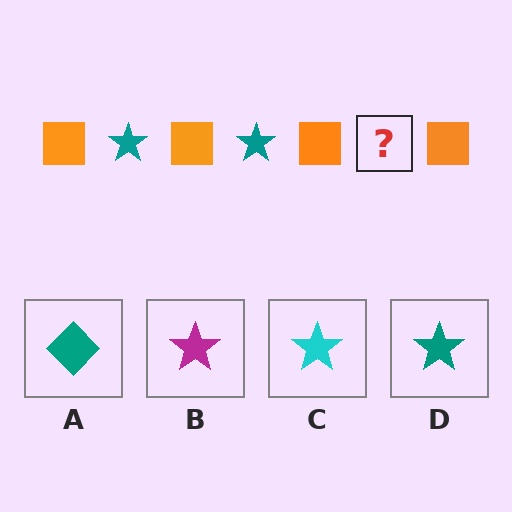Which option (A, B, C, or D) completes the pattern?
D.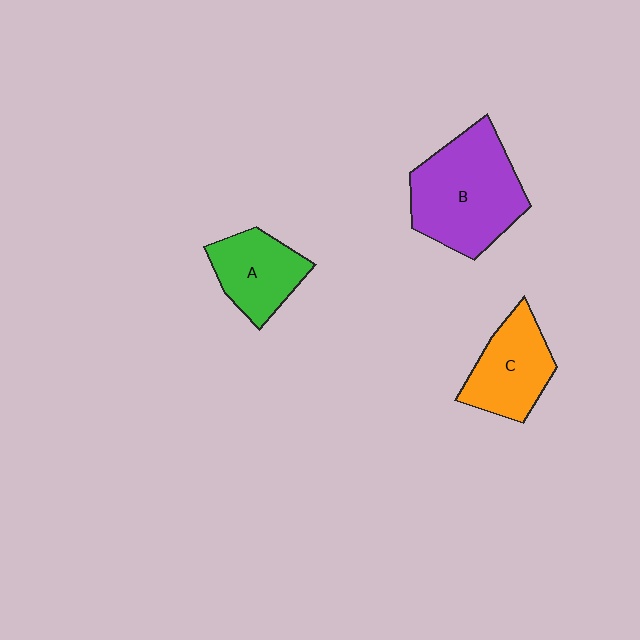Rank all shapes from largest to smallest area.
From largest to smallest: B (purple), C (orange), A (green).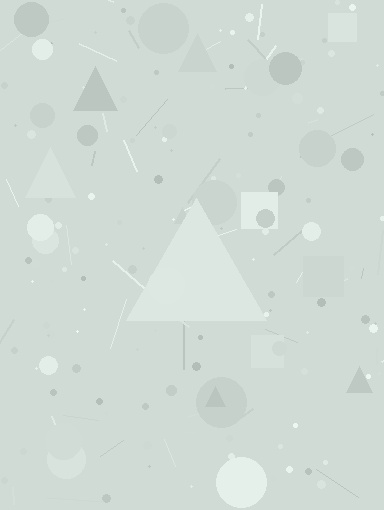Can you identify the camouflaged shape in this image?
The camouflaged shape is a triangle.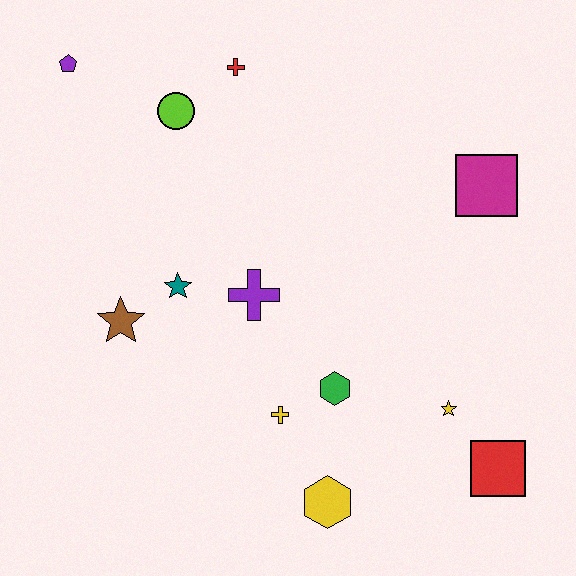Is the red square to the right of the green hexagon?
Yes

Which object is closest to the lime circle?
The red cross is closest to the lime circle.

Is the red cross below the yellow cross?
No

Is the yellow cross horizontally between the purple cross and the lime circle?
No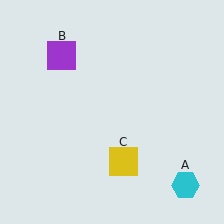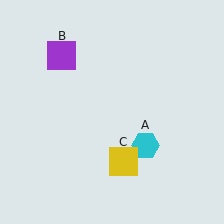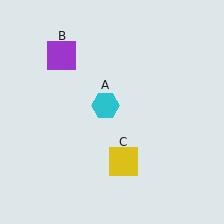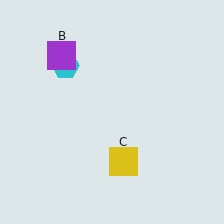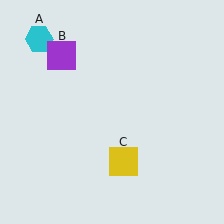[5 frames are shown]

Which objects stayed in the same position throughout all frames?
Purple square (object B) and yellow square (object C) remained stationary.